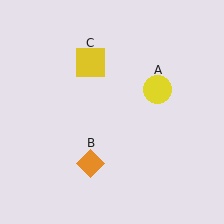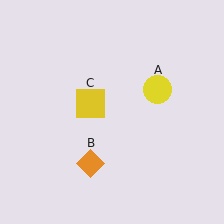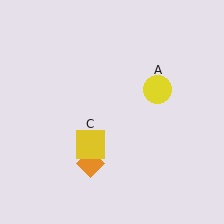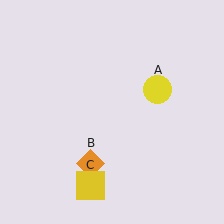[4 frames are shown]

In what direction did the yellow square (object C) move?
The yellow square (object C) moved down.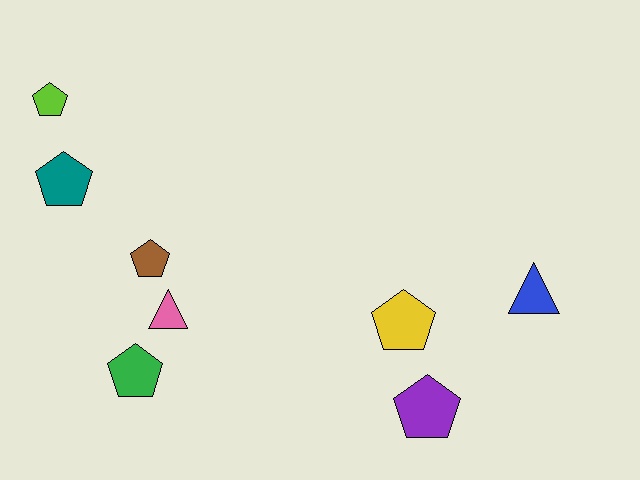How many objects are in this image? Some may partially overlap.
There are 8 objects.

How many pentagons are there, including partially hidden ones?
There are 6 pentagons.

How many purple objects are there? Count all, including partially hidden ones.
There is 1 purple object.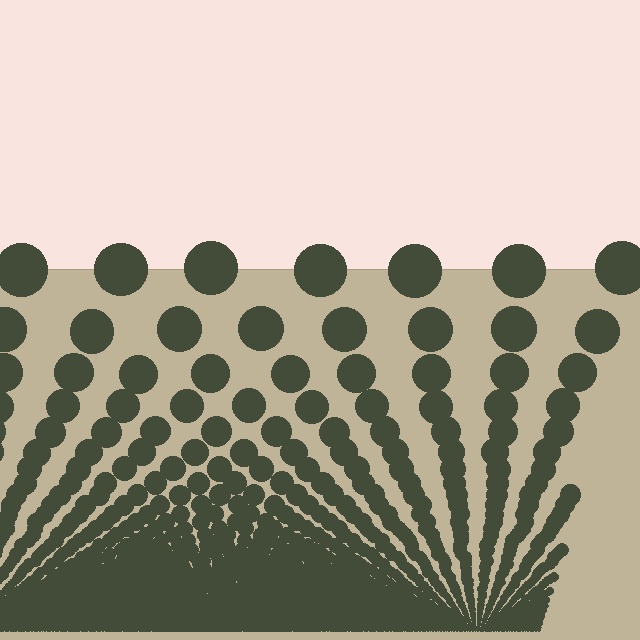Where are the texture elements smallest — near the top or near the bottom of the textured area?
Near the bottom.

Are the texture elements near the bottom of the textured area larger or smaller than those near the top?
Smaller. The gradient is inverted — elements near the bottom are smaller and denser.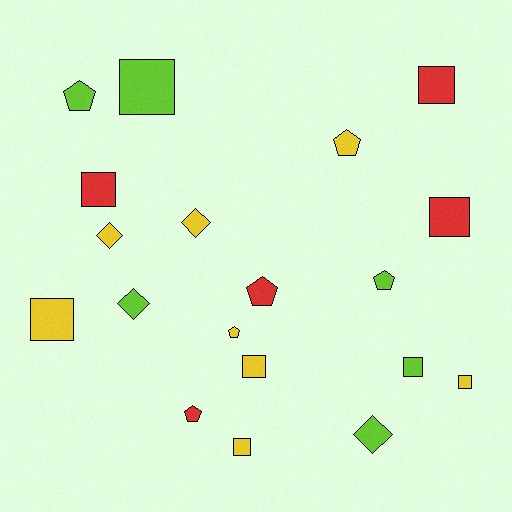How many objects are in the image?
There are 19 objects.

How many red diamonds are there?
There are no red diamonds.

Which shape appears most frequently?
Square, with 9 objects.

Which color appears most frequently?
Yellow, with 8 objects.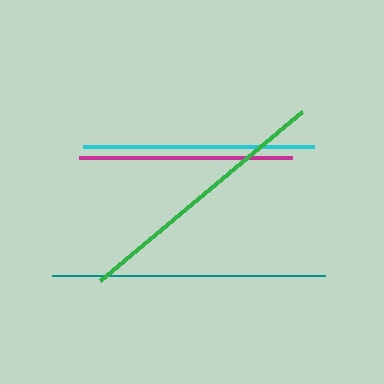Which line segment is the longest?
The teal line is the longest at approximately 272 pixels.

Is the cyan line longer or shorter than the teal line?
The teal line is longer than the cyan line.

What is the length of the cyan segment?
The cyan segment is approximately 231 pixels long.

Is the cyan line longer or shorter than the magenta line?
The cyan line is longer than the magenta line.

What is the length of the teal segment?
The teal segment is approximately 272 pixels long.